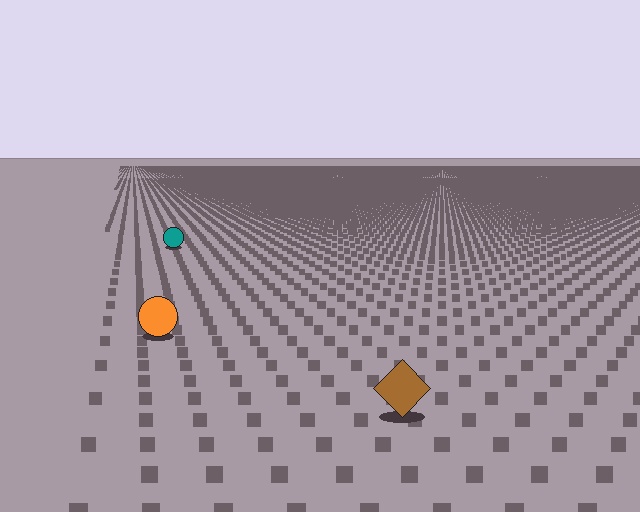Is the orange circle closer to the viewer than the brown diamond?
No. The brown diamond is closer — you can tell from the texture gradient: the ground texture is coarser near it.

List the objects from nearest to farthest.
From nearest to farthest: the brown diamond, the orange circle, the teal circle.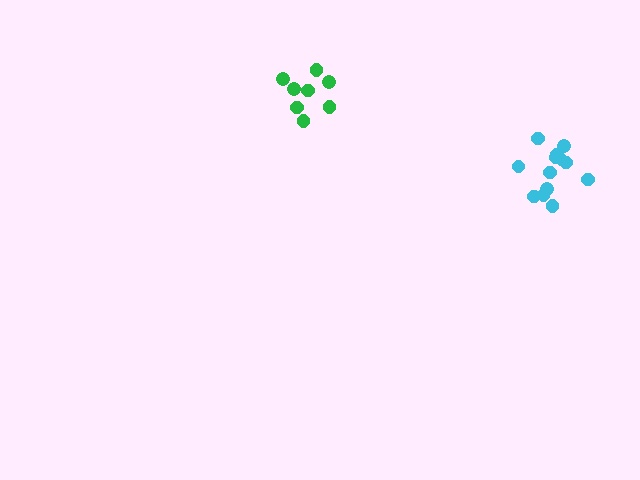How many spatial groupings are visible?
There are 2 spatial groupings.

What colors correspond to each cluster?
The clusters are colored: cyan, green.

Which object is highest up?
The green cluster is topmost.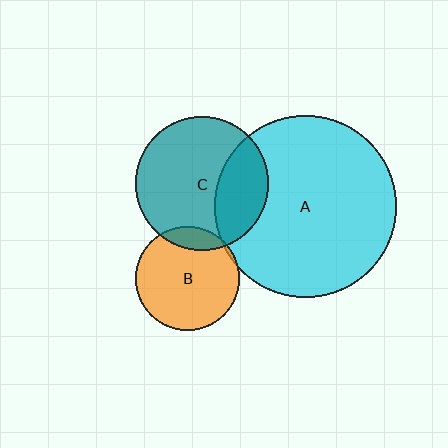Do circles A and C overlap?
Yes.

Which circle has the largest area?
Circle A (cyan).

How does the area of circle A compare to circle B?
Approximately 3.1 times.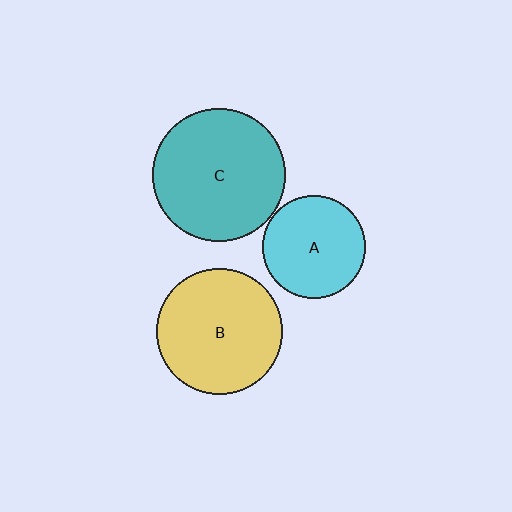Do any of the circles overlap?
No, none of the circles overlap.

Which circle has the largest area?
Circle C (teal).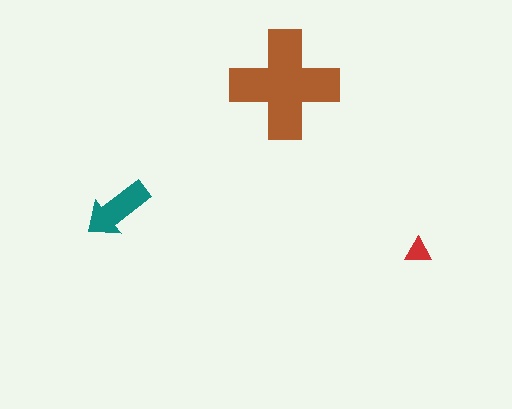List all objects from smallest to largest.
The red triangle, the teal arrow, the brown cross.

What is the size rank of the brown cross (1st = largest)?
1st.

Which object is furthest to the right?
The red triangle is rightmost.